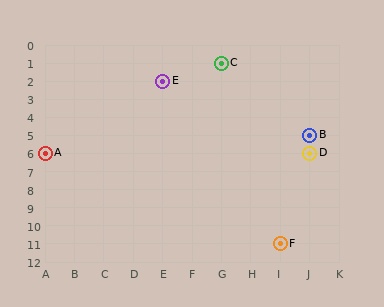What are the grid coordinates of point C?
Point C is at grid coordinates (G, 1).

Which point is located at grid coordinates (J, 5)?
Point B is at (J, 5).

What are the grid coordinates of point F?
Point F is at grid coordinates (I, 11).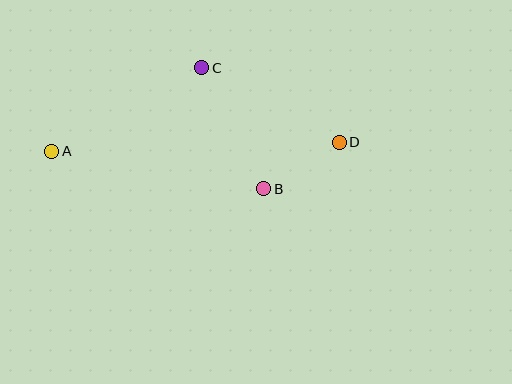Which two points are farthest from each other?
Points A and D are farthest from each other.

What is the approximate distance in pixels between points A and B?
The distance between A and B is approximately 215 pixels.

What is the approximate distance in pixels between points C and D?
The distance between C and D is approximately 157 pixels.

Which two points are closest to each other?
Points B and D are closest to each other.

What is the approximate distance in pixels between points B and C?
The distance between B and C is approximately 136 pixels.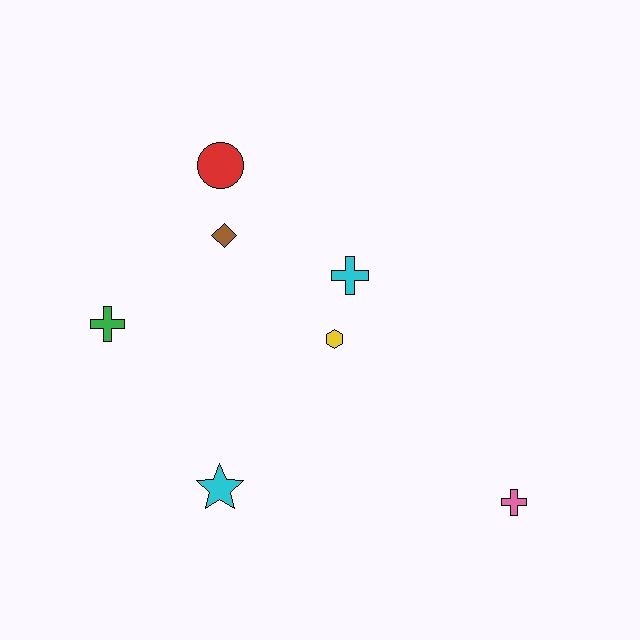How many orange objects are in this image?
There are no orange objects.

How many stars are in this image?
There is 1 star.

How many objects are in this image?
There are 7 objects.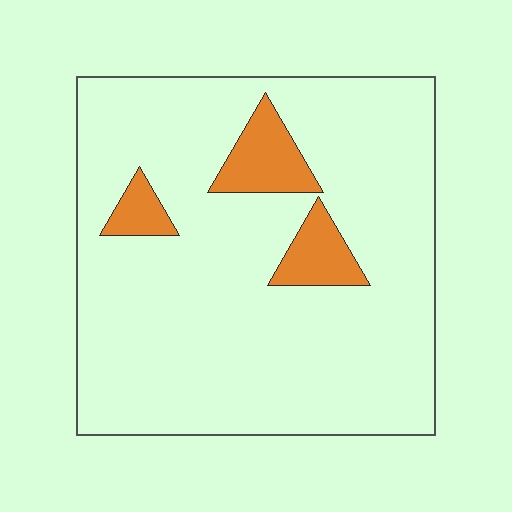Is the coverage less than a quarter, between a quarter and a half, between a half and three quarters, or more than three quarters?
Less than a quarter.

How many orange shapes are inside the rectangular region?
3.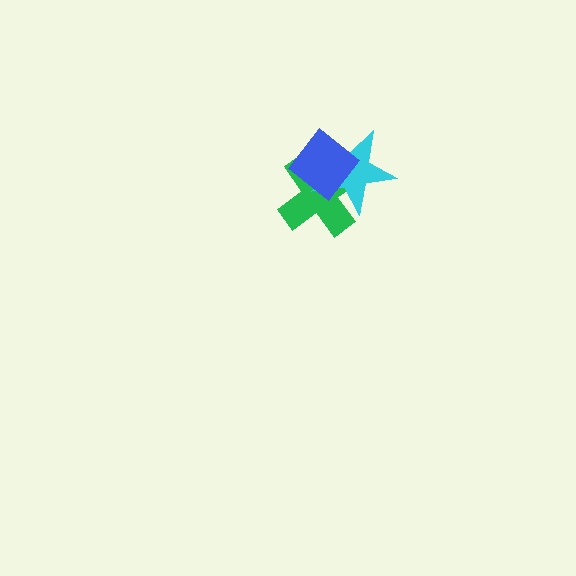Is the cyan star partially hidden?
Yes, it is partially covered by another shape.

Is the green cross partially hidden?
Yes, it is partially covered by another shape.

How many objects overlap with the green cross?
2 objects overlap with the green cross.